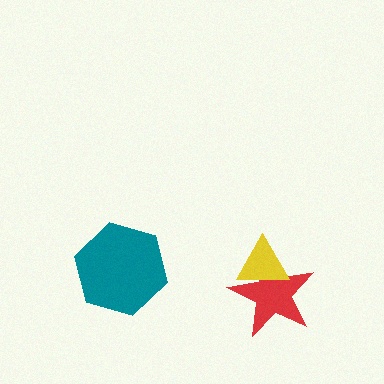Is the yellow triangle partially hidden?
No, no other shape covers it.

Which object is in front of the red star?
The yellow triangle is in front of the red star.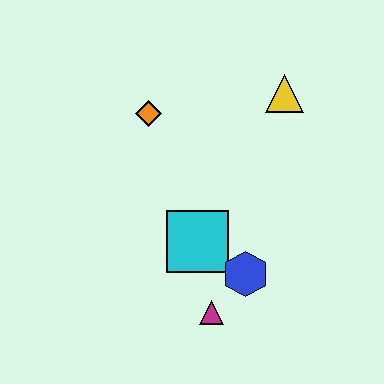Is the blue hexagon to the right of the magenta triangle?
Yes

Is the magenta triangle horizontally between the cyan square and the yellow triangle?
Yes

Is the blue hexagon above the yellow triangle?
No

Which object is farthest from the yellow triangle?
The magenta triangle is farthest from the yellow triangle.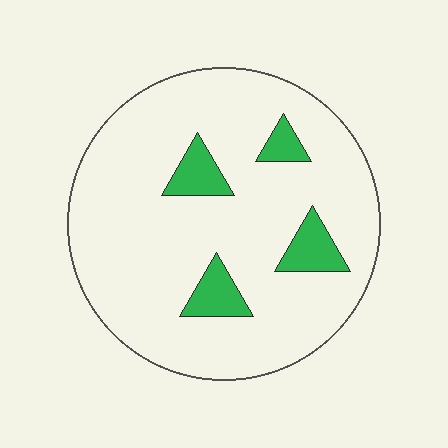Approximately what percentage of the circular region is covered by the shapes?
Approximately 10%.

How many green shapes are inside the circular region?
4.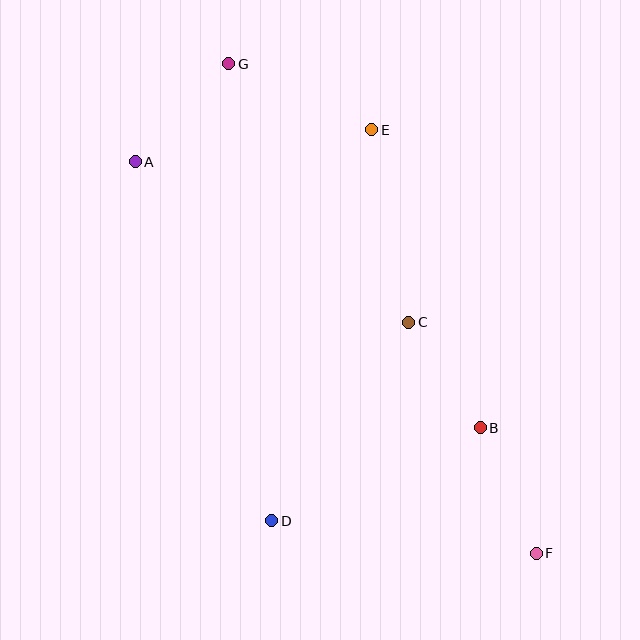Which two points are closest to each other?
Points B and C are closest to each other.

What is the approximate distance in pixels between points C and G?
The distance between C and G is approximately 315 pixels.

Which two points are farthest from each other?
Points F and G are farthest from each other.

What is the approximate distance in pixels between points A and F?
The distance between A and F is approximately 560 pixels.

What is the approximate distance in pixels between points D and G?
The distance between D and G is approximately 459 pixels.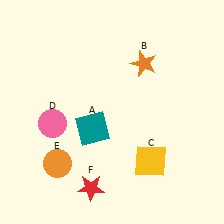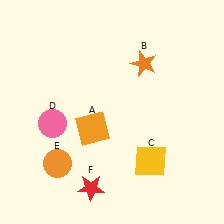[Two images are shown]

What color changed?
The square (A) changed from teal in Image 1 to orange in Image 2.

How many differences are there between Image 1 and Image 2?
There is 1 difference between the two images.